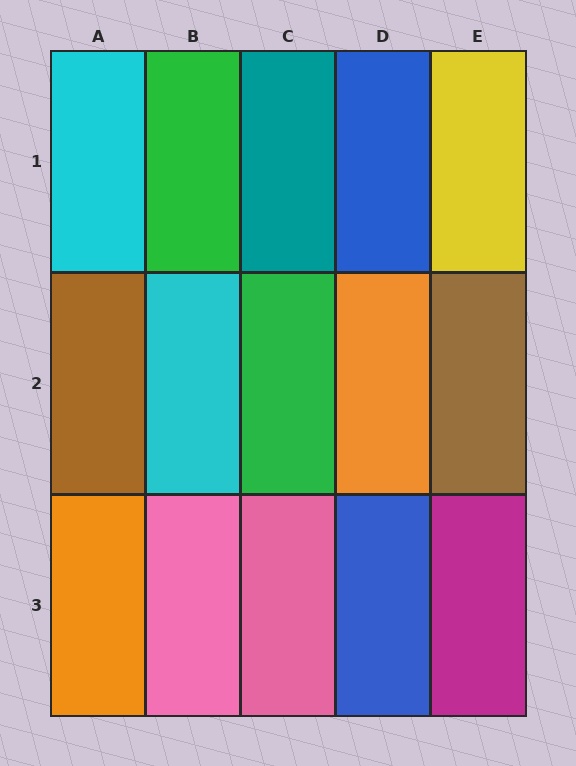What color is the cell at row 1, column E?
Yellow.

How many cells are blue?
2 cells are blue.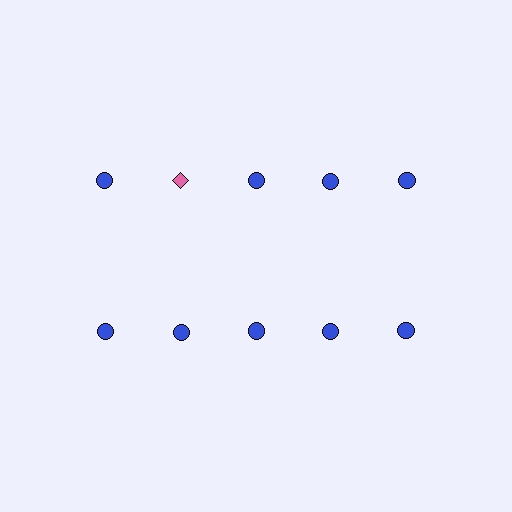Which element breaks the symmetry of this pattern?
The pink diamond in the top row, second from left column breaks the symmetry. All other shapes are blue circles.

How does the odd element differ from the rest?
It differs in both color (pink instead of blue) and shape (diamond instead of circle).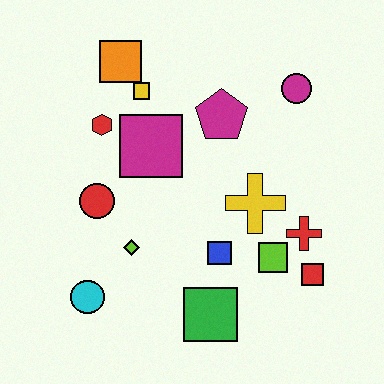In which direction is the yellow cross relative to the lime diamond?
The yellow cross is to the right of the lime diamond.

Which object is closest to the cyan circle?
The lime diamond is closest to the cyan circle.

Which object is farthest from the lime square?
The orange square is farthest from the lime square.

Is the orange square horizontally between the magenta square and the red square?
No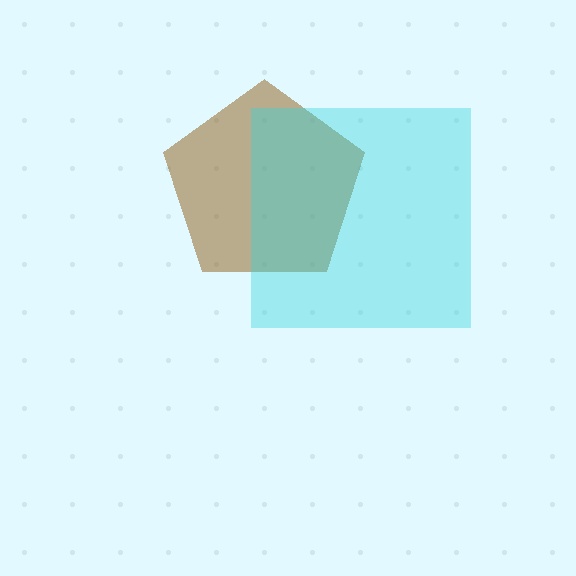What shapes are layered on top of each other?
The layered shapes are: a brown pentagon, a cyan square.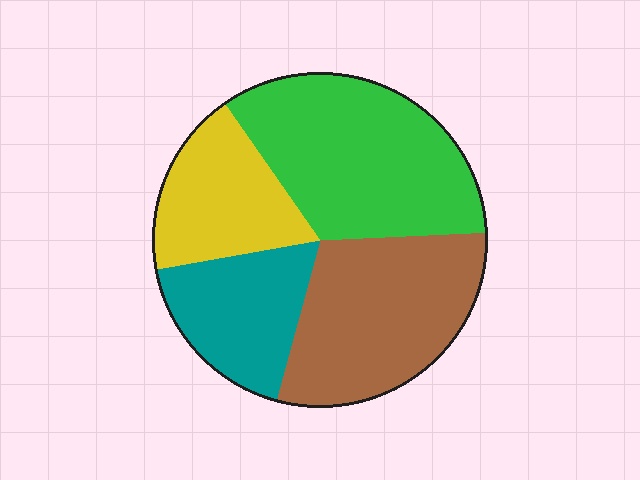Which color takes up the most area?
Green, at roughly 35%.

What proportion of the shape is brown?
Brown takes up about one third (1/3) of the shape.